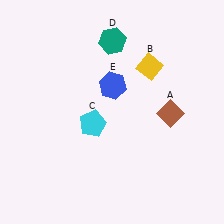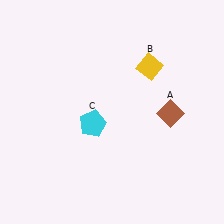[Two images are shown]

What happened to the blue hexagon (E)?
The blue hexagon (E) was removed in Image 2. It was in the top-right area of Image 1.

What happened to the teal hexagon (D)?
The teal hexagon (D) was removed in Image 2. It was in the top-right area of Image 1.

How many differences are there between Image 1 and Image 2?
There are 2 differences between the two images.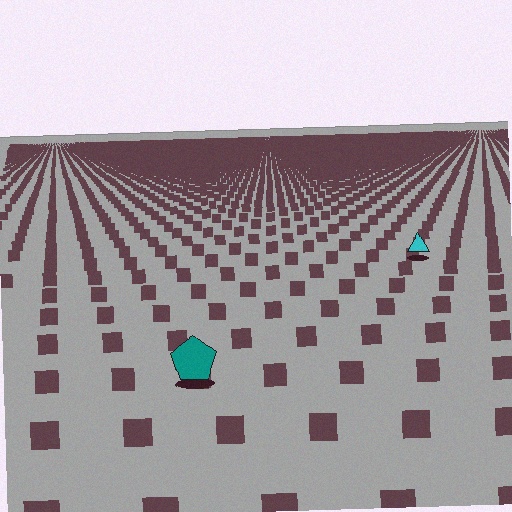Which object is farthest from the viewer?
The cyan triangle is farthest from the viewer. It appears smaller and the ground texture around it is denser.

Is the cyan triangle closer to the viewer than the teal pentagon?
No. The teal pentagon is closer — you can tell from the texture gradient: the ground texture is coarser near it.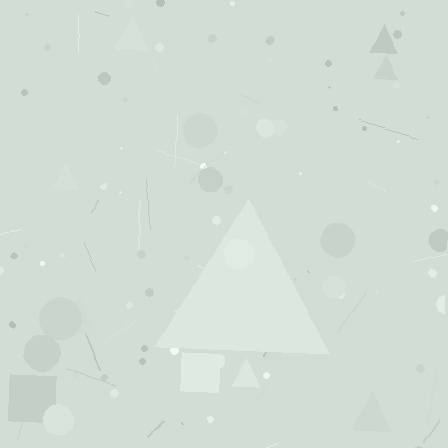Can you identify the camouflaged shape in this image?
The camouflaged shape is a triangle.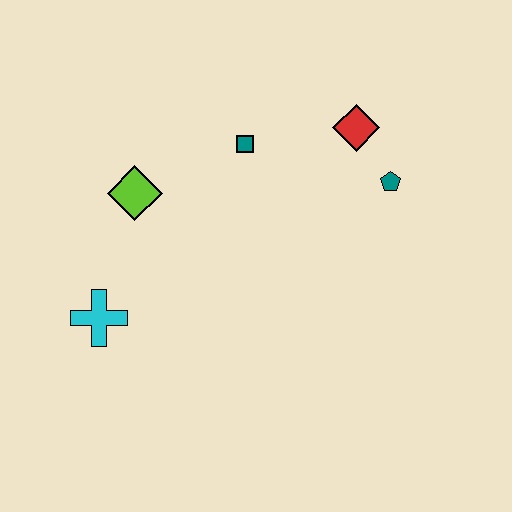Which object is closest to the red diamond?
The teal pentagon is closest to the red diamond.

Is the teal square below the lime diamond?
No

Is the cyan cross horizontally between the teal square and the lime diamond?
No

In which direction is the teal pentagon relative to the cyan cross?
The teal pentagon is to the right of the cyan cross.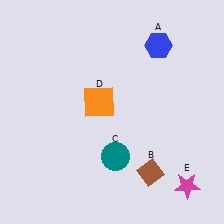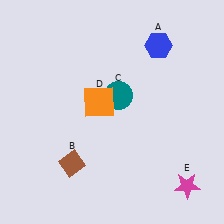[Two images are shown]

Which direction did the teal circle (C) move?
The teal circle (C) moved up.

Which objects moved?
The objects that moved are: the brown diamond (B), the teal circle (C).